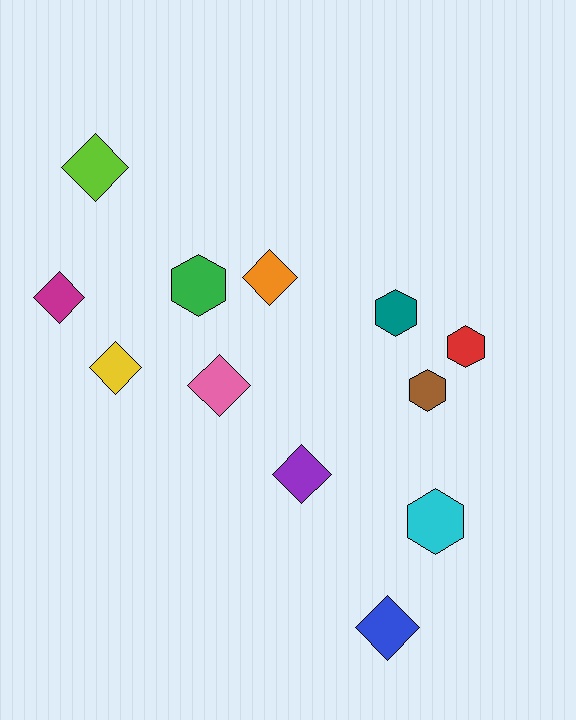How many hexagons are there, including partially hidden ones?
There are 5 hexagons.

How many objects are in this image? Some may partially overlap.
There are 12 objects.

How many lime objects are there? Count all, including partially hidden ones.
There is 1 lime object.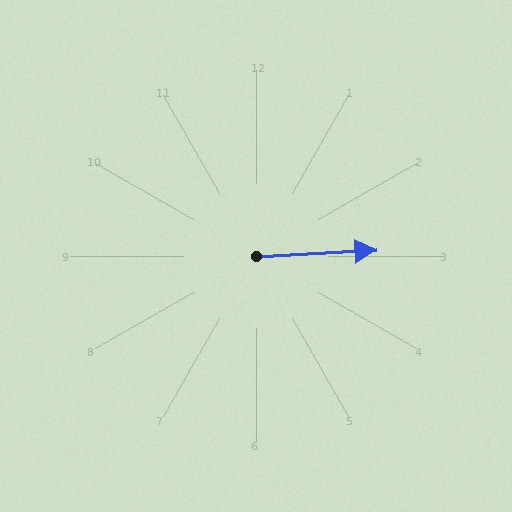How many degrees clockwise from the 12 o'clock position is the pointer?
Approximately 87 degrees.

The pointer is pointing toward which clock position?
Roughly 3 o'clock.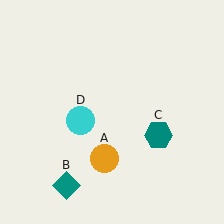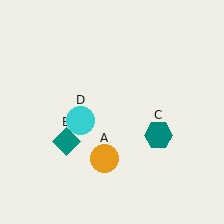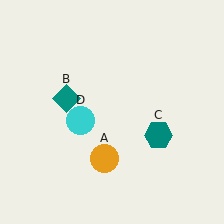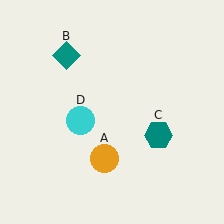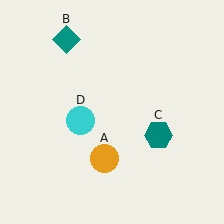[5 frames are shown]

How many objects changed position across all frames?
1 object changed position: teal diamond (object B).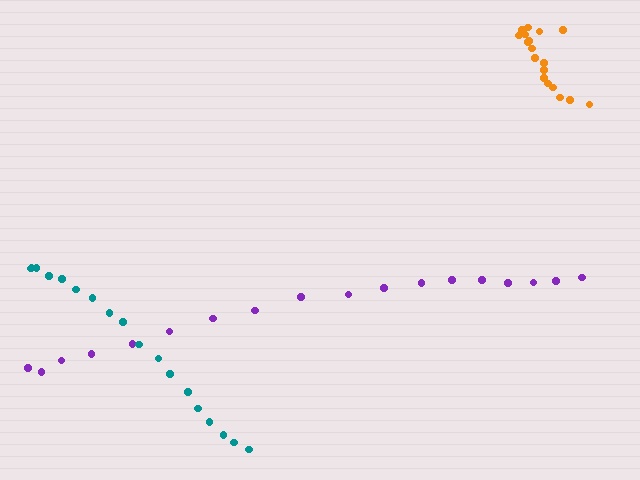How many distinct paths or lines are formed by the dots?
There are 3 distinct paths.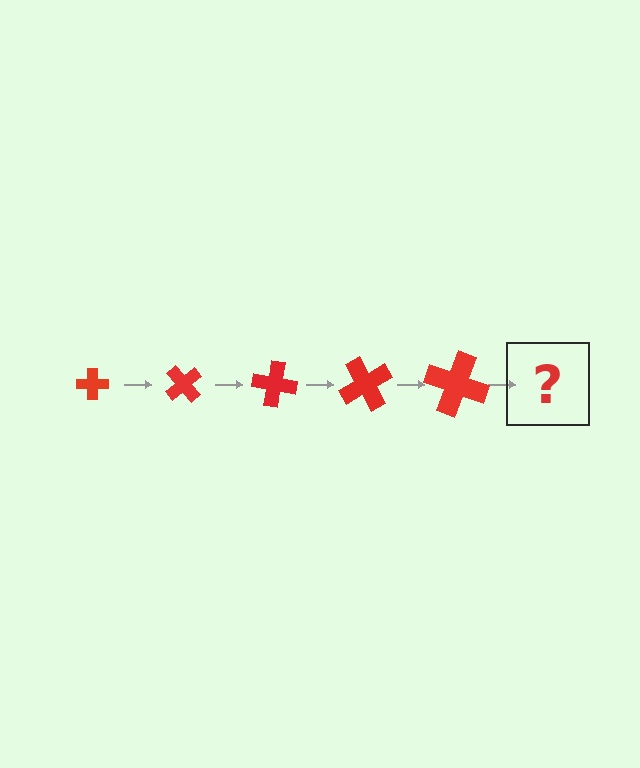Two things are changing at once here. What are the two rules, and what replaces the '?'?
The two rules are that the cross grows larger each step and it rotates 50 degrees each step. The '?' should be a cross, larger than the previous one and rotated 250 degrees from the start.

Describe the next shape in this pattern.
It should be a cross, larger than the previous one and rotated 250 degrees from the start.